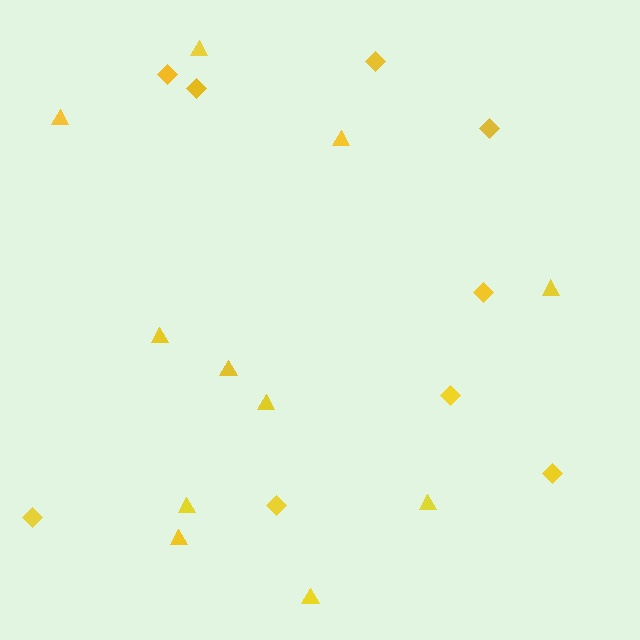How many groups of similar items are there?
There are 2 groups: one group of diamonds (9) and one group of triangles (11).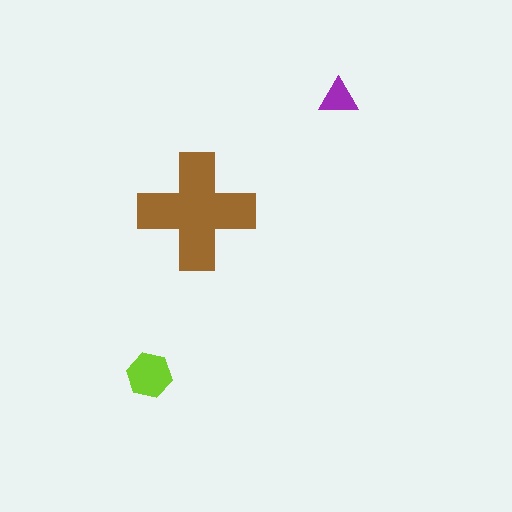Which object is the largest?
The brown cross.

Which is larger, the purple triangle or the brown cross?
The brown cross.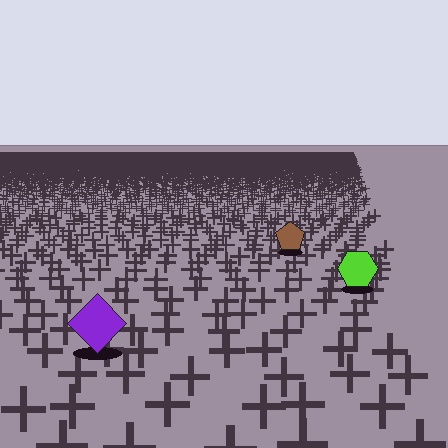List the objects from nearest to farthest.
From nearest to farthest: the purple diamond, the lime hexagon, the brown pentagon.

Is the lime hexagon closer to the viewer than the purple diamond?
No. The purple diamond is closer — you can tell from the texture gradient: the ground texture is coarser near it.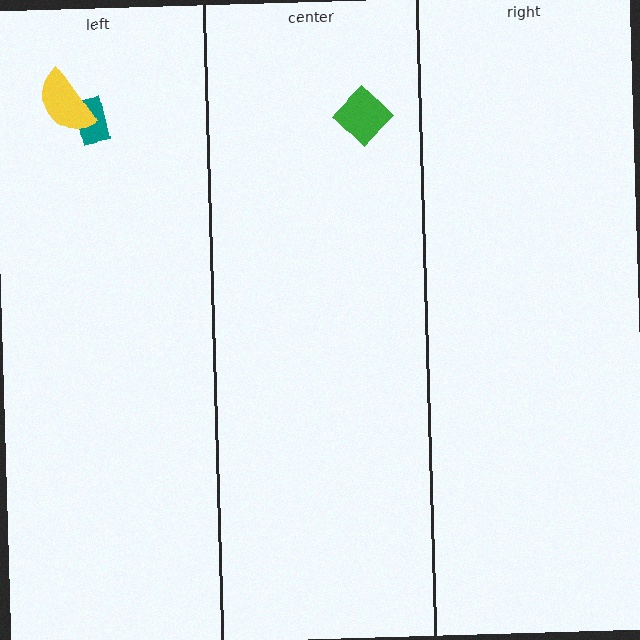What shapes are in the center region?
The green diamond.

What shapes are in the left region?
The teal rectangle, the yellow semicircle.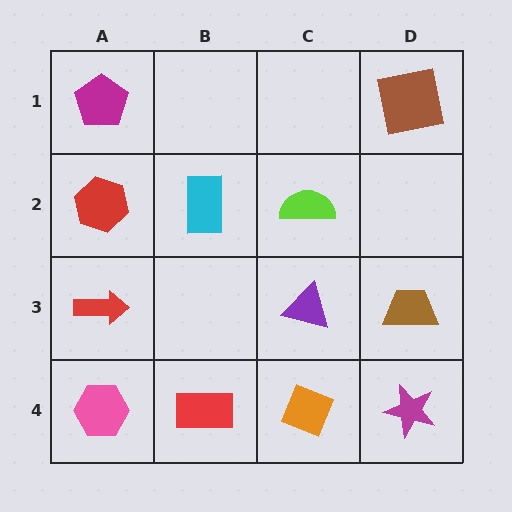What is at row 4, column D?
A magenta star.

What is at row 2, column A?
A red hexagon.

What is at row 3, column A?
A red arrow.